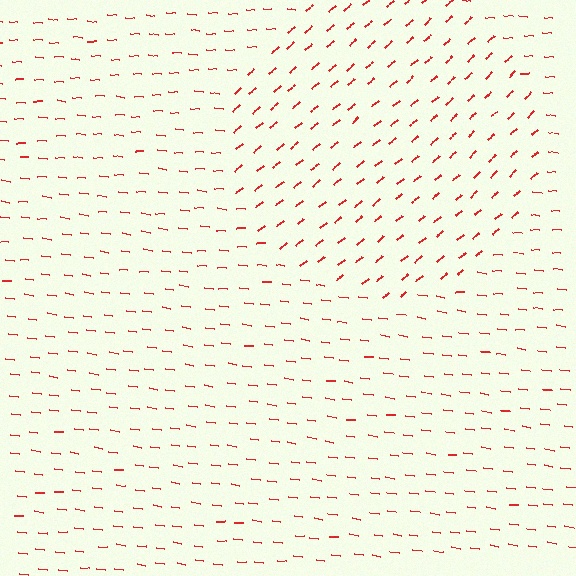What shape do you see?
I see a circle.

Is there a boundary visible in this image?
Yes, there is a texture boundary formed by a change in line orientation.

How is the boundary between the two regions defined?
The boundary is defined purely by a change in line orientation (approximately 45 degrees difference). All lines are the same color and thickness.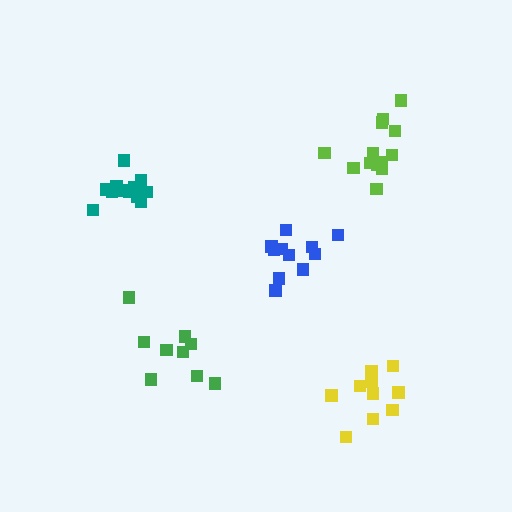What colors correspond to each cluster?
The clusters are colored: blue, teal, yellow, lime, green.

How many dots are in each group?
Group 1: 11 dots, Group 2: 12 dots, Group 3: 10 dots, Group 4: 13 dots, Group 5: 9 dots (55 total).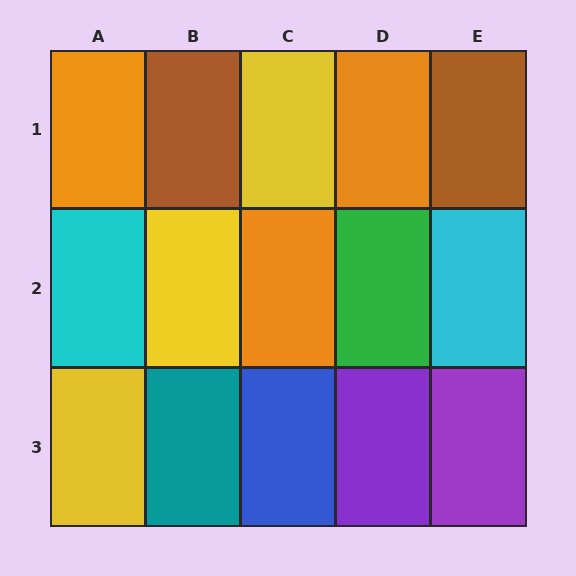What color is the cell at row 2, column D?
Green.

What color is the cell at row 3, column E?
Purple.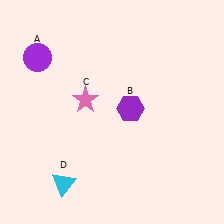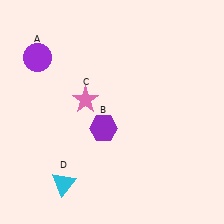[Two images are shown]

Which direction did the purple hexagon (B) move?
The purple hexagon (B) moved left.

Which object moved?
The purple hexagon (B) moved left.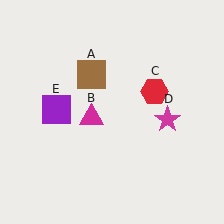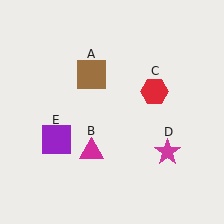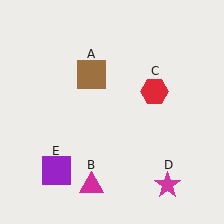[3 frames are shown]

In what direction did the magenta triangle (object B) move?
The magenta triangle (object B) moved down.